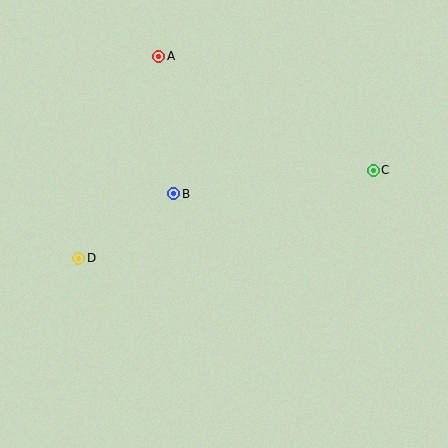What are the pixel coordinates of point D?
Point D is at (79, 258).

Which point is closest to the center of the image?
Point B at (174, 194) is closest to the center.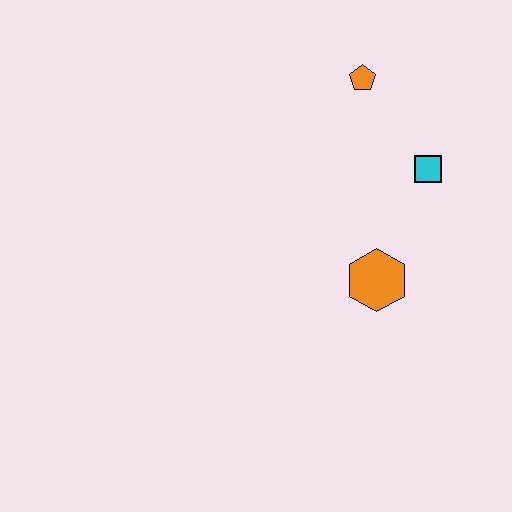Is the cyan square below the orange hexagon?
No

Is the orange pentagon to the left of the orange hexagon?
Yes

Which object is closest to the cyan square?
The orange pentagon is closest to the cyan square.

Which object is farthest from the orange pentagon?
The orange hexagon is farthest from the orange pentagon.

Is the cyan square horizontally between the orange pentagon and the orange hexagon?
No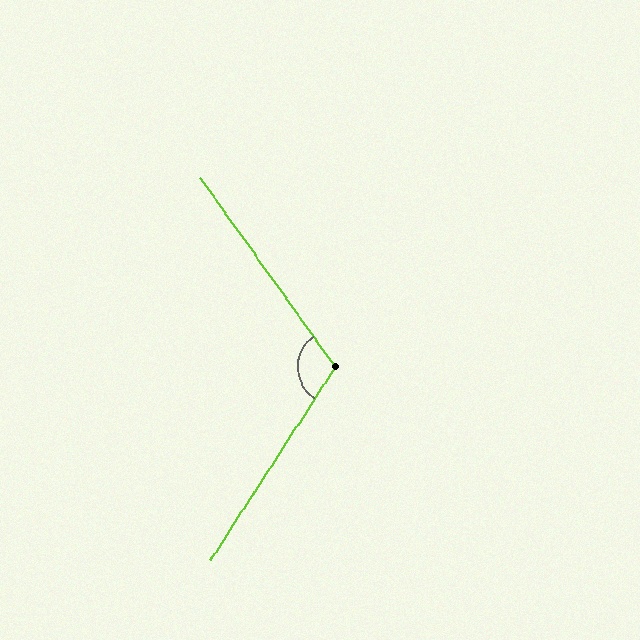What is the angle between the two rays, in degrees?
Approximately 112 degrees.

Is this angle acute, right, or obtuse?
It is obtuse.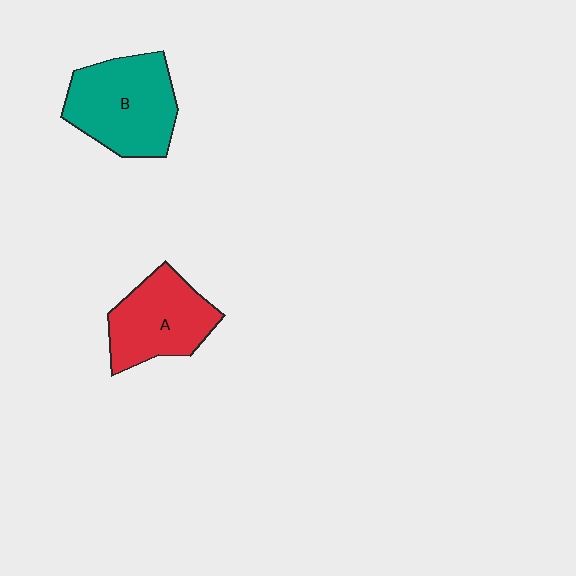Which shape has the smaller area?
Shape A (red).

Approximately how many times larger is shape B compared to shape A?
Approximately 1.2 times.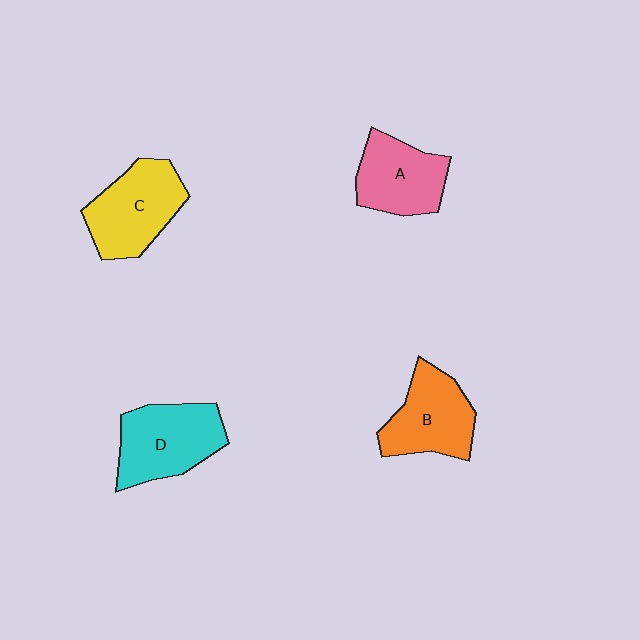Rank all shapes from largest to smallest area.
From largest to smallest: D (cyan), C (yellow), B (orange), A (pink).